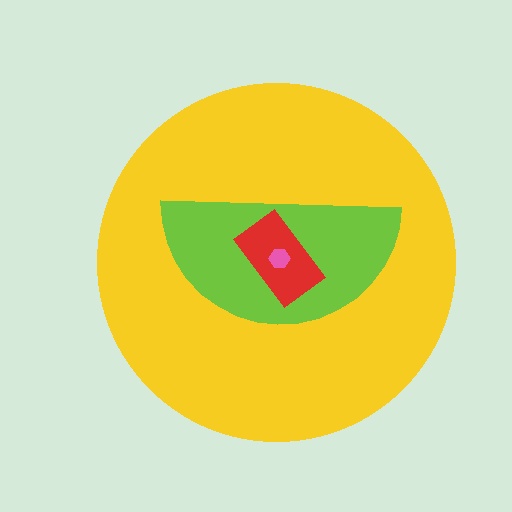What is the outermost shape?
The yellow circle.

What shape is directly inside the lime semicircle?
The red rectangle.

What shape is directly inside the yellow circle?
The lime semicircle.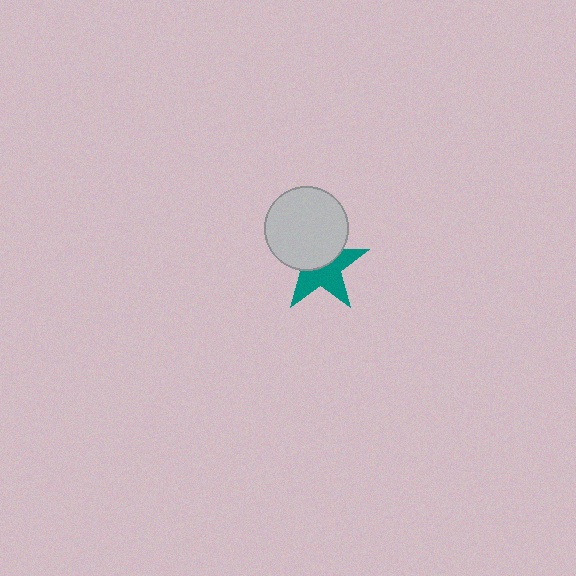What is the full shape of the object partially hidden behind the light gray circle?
The partially hidden object is a teal star.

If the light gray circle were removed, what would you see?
You would see the complete teal star.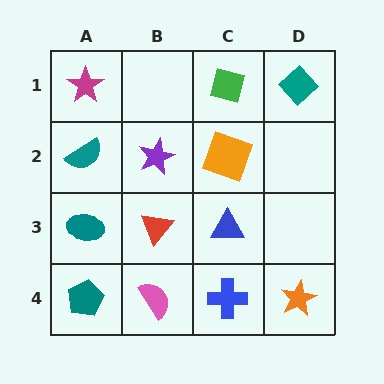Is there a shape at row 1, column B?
No, that cell is empty.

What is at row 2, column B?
A purple star.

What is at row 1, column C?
A green square.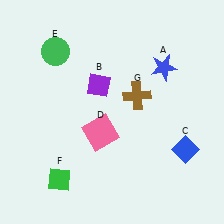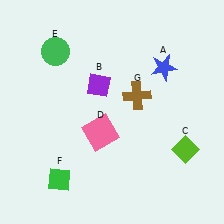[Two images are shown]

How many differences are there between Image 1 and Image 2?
There is 1 difference between the two images.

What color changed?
The diamond (C) changed from blue in Image 1 to lime in Image 2.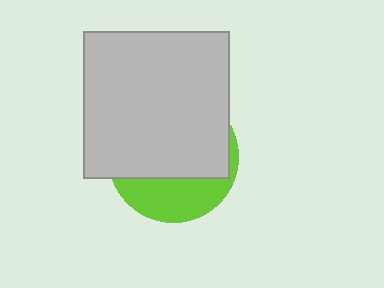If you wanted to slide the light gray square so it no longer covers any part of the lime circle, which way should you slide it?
Slide it up — that is the most direct way to separate the two shapes.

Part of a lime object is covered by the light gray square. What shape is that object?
It is a circle.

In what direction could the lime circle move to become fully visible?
The lime circle could move down. That would shift it out from behind the light gray square entirely.